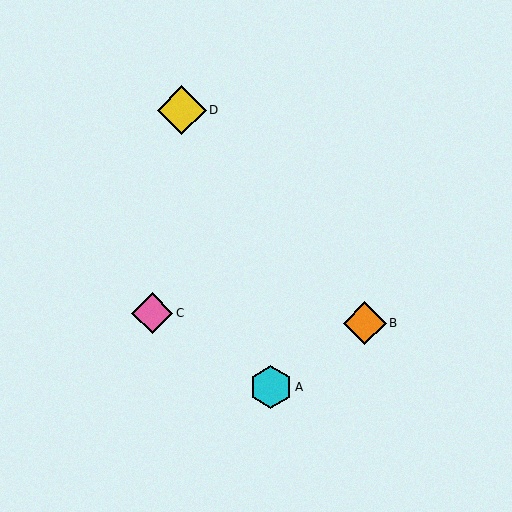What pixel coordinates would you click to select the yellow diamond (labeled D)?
Click at (182, 110) to select the yellow diamond D.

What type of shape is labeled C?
Shape C is a pink diamond.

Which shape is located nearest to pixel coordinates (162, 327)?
The pink diamond (labeled C) at (152, 313) is nearest to that location.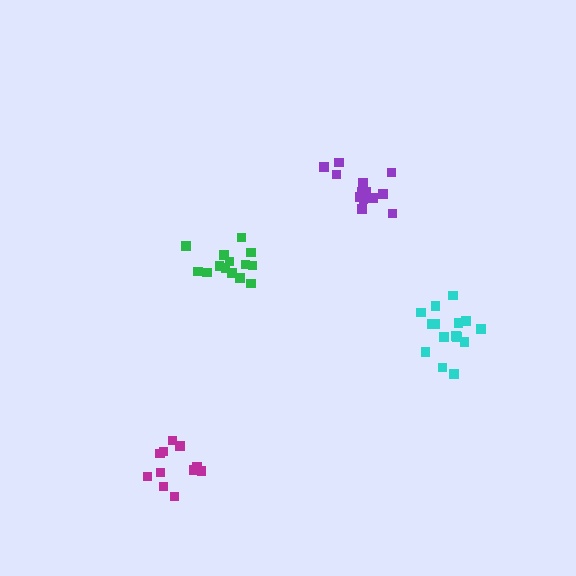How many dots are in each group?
Group 1: 11 dots, Group 2: 15 dots, Group 3: 13 dots, Group 4: 14 dots (53 total).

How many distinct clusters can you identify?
There are 4 distinct clusters.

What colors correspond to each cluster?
The clusters are colored: magenta, cyan, purple, green.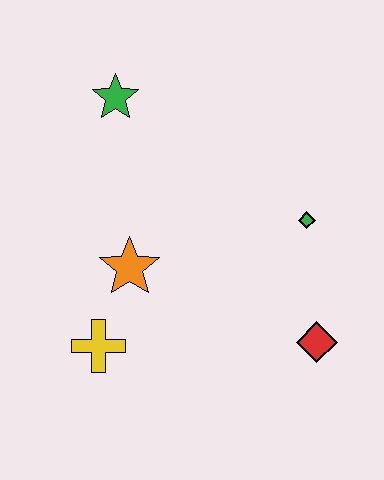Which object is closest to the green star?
The orange star is closest to the green star.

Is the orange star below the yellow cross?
No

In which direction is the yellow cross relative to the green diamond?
The yellow cross is to the left of the green diamond.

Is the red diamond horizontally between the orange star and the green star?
No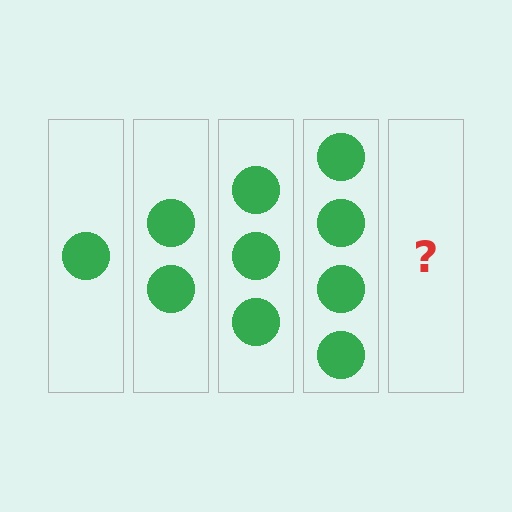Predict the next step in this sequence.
The next step is 5 circles.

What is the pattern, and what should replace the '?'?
The pattern is that each step adds one more circle. The '?' should be 5 circles.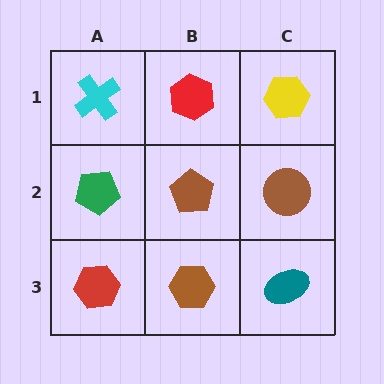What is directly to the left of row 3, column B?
A red hexagon.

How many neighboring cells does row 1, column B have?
3.